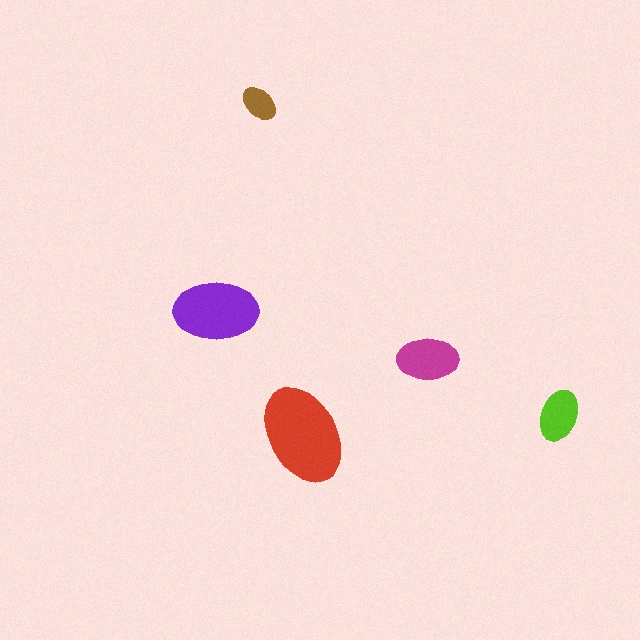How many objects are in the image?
There are 5 objects in the image.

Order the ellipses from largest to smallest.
the red one, the purple one, the magenta one, the lime one, the brown one.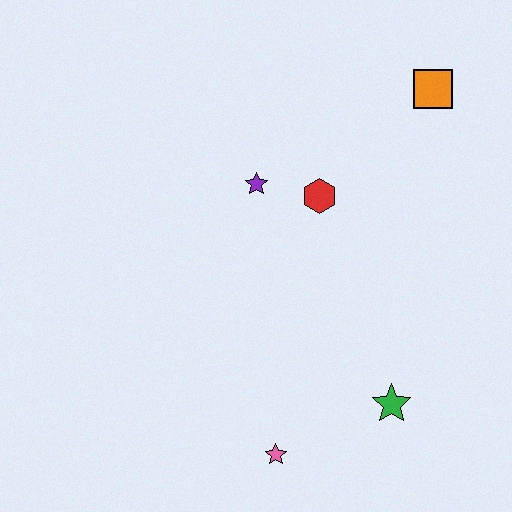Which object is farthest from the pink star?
The orange square is farthest from the pink star.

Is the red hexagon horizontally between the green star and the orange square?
No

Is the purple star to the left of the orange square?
Yes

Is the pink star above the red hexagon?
No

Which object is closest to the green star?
The pink star is closest to the green star.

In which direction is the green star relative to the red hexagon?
The green star is below the red hexagon.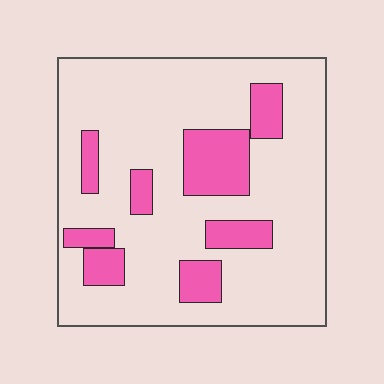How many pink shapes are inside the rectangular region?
8.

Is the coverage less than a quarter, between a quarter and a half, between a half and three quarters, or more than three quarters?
Less than a quarter.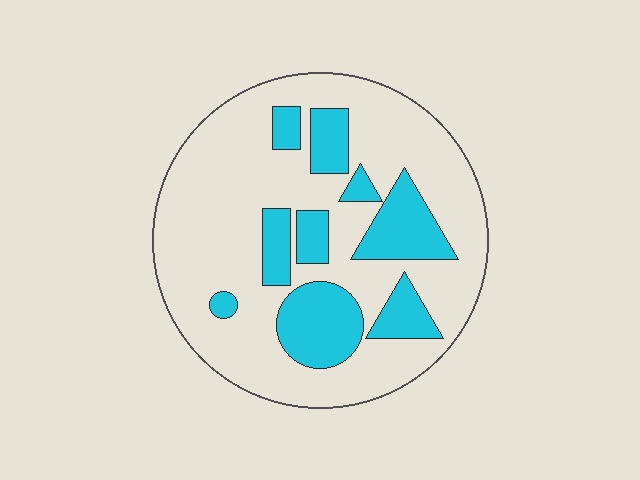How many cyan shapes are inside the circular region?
9.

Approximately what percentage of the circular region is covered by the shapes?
Approximately 25%.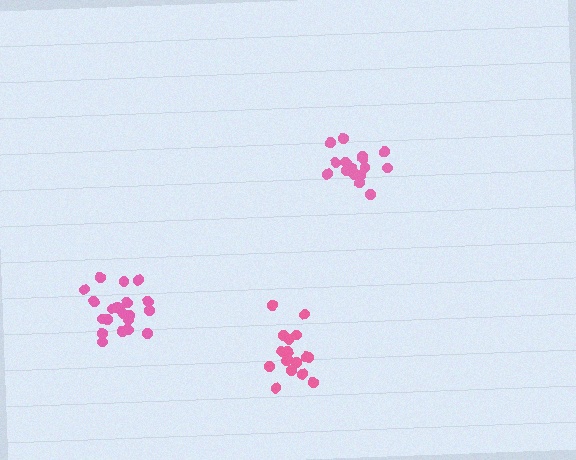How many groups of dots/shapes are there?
There are 3 groups.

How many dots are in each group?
Group 1: 16 dots, Group 2: 21 dots, Group 3: 17 dots (54 total).